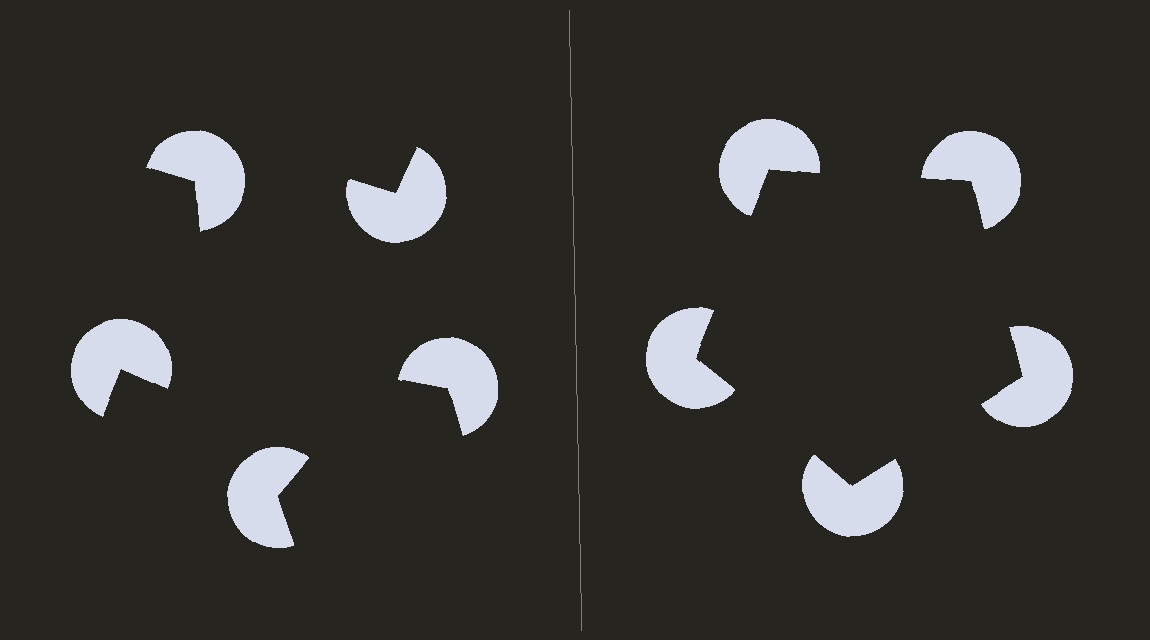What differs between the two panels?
The pac-man discs are positioned identically on both sides; only the wedge orientations differ. On the right they align to a pentagon; on the left they are misaligned.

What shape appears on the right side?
An illusory pentagon.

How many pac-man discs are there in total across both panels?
10 — 5 on each side.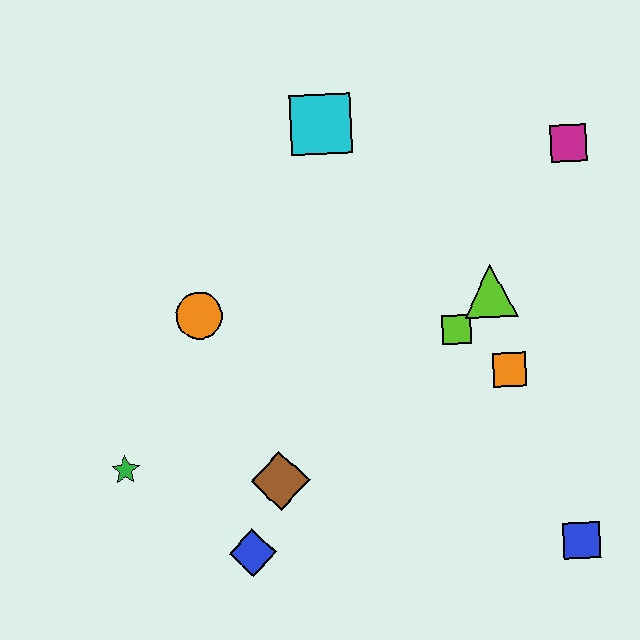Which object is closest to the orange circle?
The green star is closest to the orange circle.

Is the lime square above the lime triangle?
No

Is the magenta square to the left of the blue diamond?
No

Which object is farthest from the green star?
The magenta square is farthest from the green star.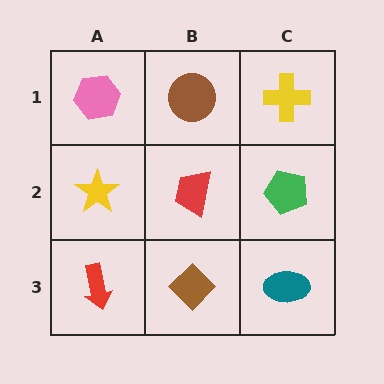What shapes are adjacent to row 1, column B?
A red trapezoid (row 2, column B), a pink hexagon (row 1, column A), a yellow cross (row 1, column C).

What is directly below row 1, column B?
A red trapezoid.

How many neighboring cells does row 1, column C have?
2.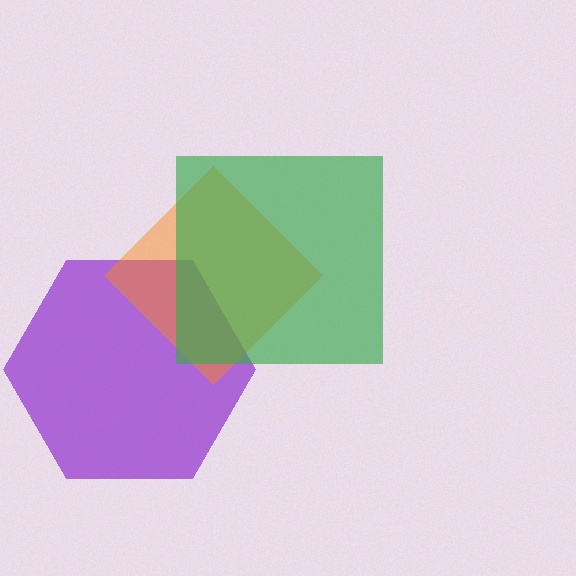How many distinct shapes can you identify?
There are 3 distinct shapes: a purple hexagon, an orange diamond, a green square.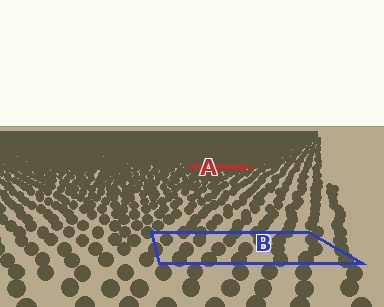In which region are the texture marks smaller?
The texture marks are smaller in region A, because it is farther away.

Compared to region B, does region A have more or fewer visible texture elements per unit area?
Region A has more texture elements per unit area — they are packed more densely because it is farther away.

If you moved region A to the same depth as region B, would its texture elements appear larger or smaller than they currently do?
They would appear larger. At a closer depth, the same texture elements are projected at a bigger on-screen size.